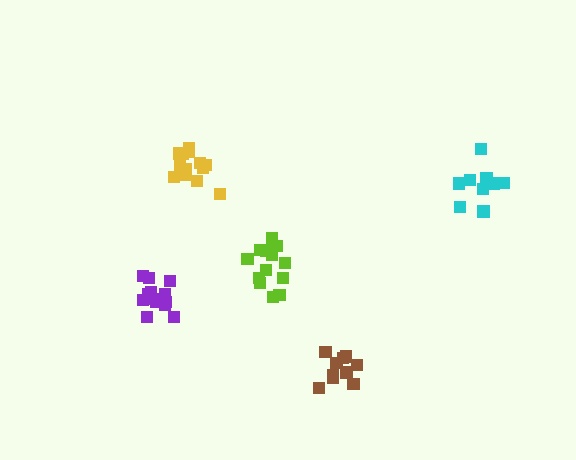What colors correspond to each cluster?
The clusters are colored: yellow, brown, purple, cyan, lime.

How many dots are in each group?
Group 1: 13 dots, Group 2: 11 dots, Group 3: 13 dots, Group 4: 9 dots, Group 5: 13 dots (59 total).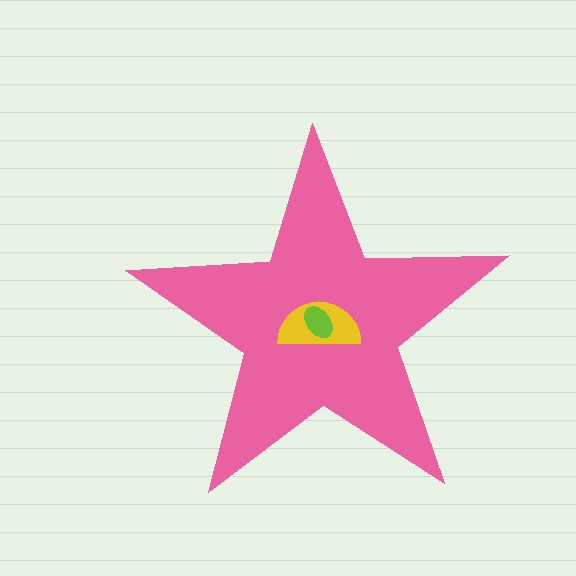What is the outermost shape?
The pink star.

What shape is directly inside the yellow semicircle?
The lime ellipse.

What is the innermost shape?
The lime ellipse.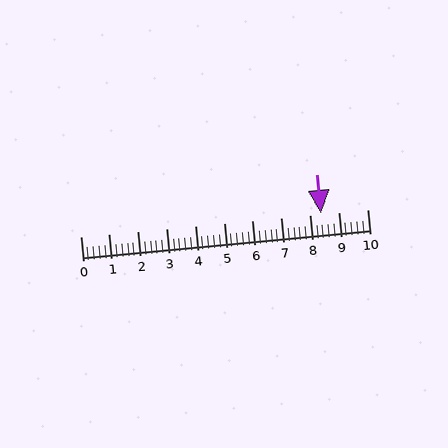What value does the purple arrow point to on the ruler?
The purple arrow points to approximately 8.4.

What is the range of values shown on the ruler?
The ruler shows values from 0 to 10.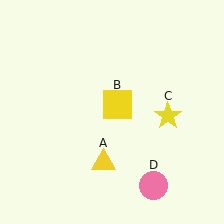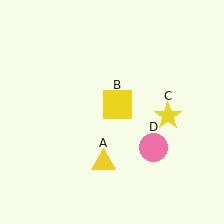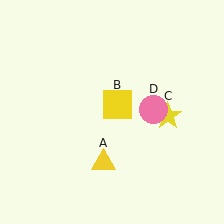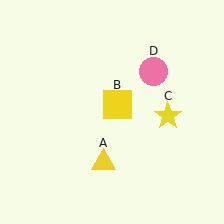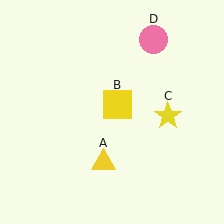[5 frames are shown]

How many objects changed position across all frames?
1 object changed position: pink circle (object D).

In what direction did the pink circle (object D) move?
The pink circle (object D) moved up.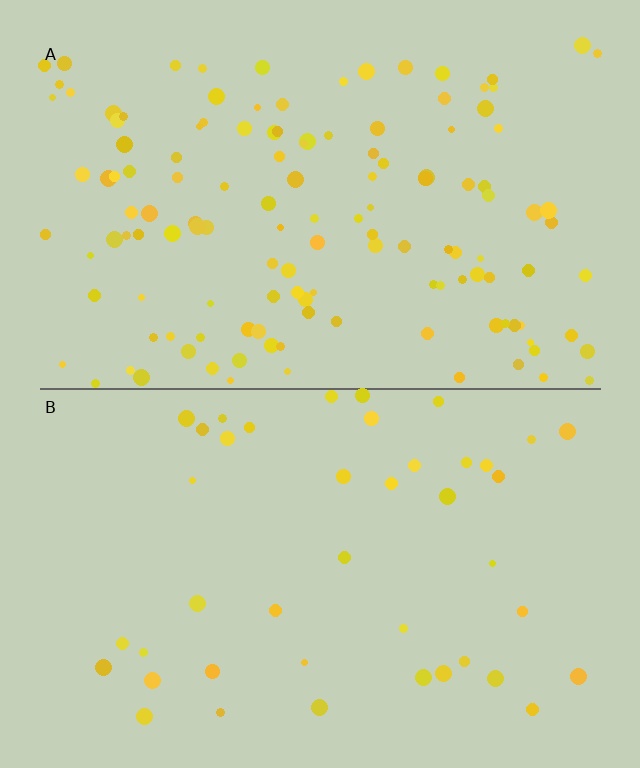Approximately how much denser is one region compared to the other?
Approximately 3.1× — region A over region B.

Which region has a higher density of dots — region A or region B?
A (the top).